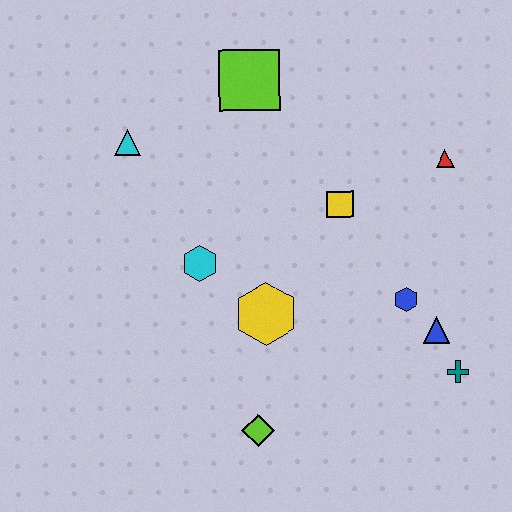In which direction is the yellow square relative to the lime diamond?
The yellow square is above the lime diamond.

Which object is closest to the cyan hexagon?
The yellow hexagon is closest to the cyan hexagon.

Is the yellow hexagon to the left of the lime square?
No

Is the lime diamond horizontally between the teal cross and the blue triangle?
No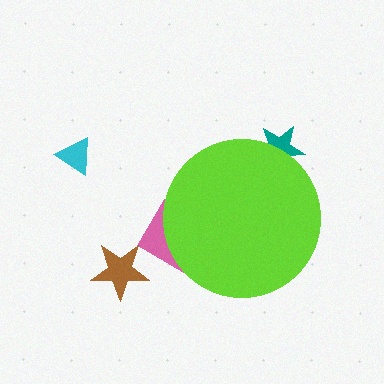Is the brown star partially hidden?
No, the brown star is fully visible.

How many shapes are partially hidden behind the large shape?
2 shapes are partially hidden.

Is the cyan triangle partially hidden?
No, the cyan triangle is fully visible.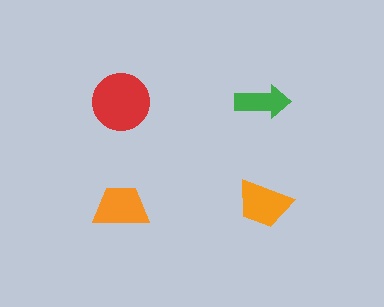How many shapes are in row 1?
2 shapes.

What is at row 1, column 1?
A red circle.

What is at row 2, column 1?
An orange trapezoid.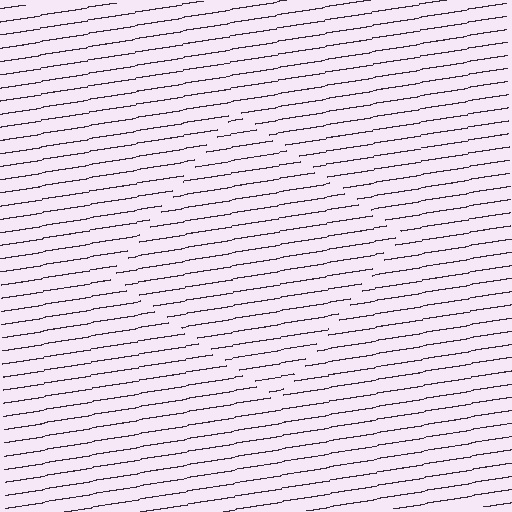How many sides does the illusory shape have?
4 sides — the line-ends trace a square.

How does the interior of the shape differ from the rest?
The interior of the shape contains the same grating, shifted by half a period — the contour is defined by the phase discontinuity where line-ends from the inner and outer gratings abut.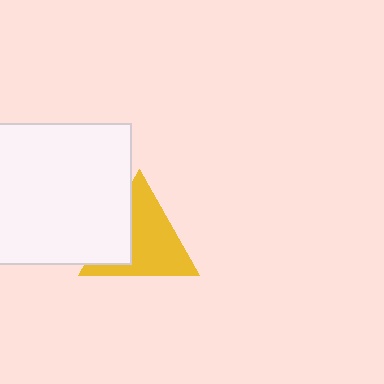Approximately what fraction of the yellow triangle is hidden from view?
Roughly 30% of the yellow triangle is hidden behind the white square.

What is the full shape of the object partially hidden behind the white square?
The partially hidden object is a yellow triangle.